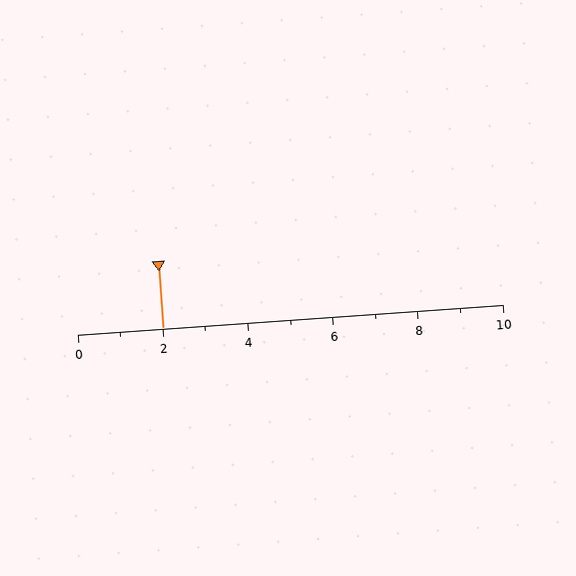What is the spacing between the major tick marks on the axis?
The major ticks are spaced 2 apart.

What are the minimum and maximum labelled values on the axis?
The axis runs from 0 to 10.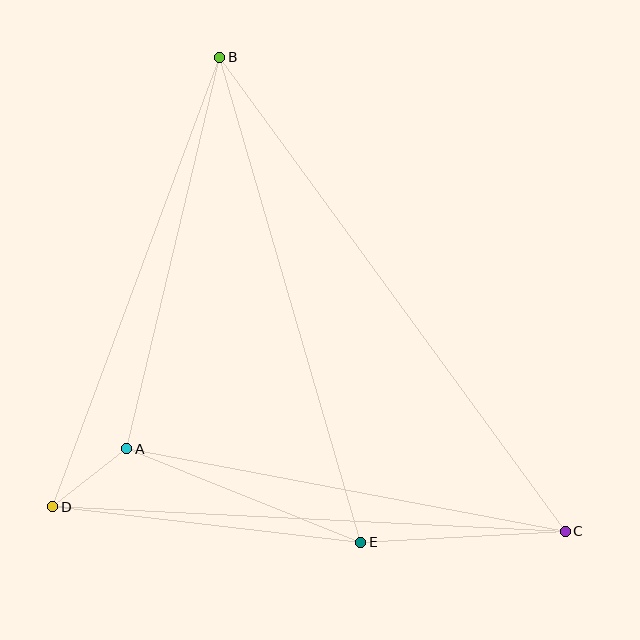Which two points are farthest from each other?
Points B and C are farthest from each other.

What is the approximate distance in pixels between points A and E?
The distance between A and E is approximately 252 pixels.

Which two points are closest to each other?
Points A and D are closest to each other.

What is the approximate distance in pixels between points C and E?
The distance between C and E is approximately 205 pixels.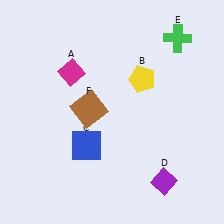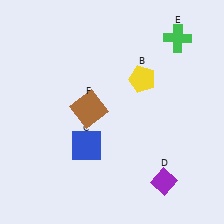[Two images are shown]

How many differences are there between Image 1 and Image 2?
There is 1 difference between the two images.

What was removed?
The magenta diamond (A) was removed in Image 2.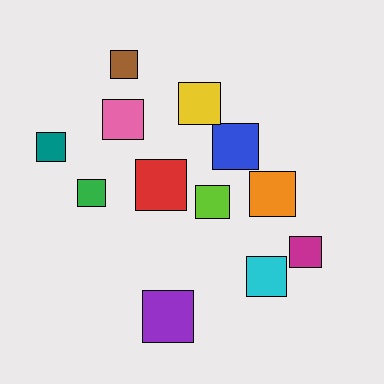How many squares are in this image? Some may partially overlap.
There are 12 squares.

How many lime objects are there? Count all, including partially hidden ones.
There is 1 lime object.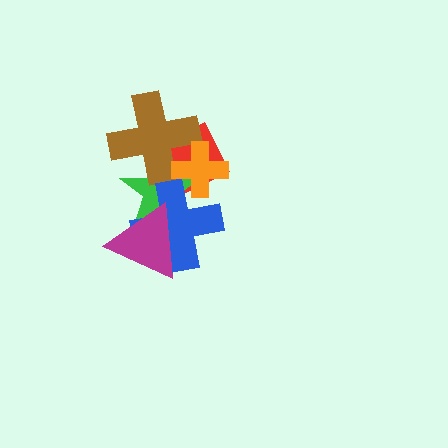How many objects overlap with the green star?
5 objects overlap with the green star.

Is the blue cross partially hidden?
Yes, it is partially covered by another shape.